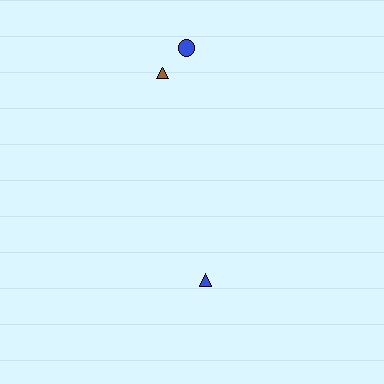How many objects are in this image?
There are 3 objects.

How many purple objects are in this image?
There are no purple objects.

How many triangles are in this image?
There are 2 triangles.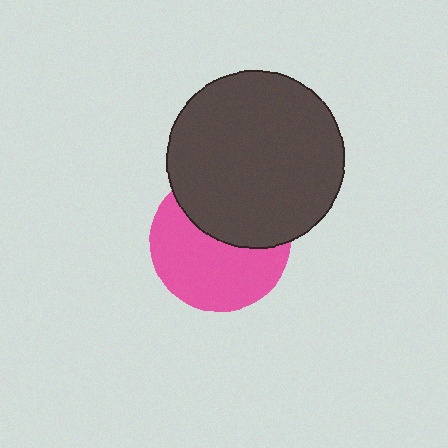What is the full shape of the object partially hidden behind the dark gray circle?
The partially hidden object is a pink circle.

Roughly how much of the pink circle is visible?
About half of it is visible (roughly 59%).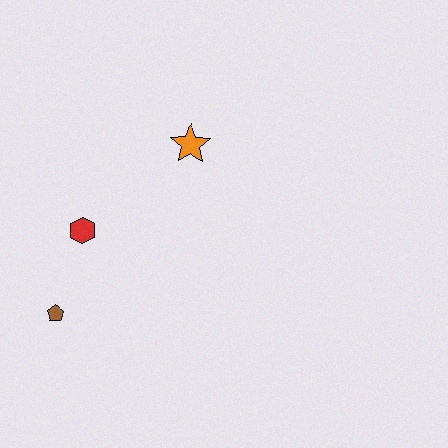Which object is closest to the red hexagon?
The brown pentagon is closest to the red hexagon.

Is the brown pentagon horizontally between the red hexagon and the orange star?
No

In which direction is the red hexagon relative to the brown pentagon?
The red hexagon is above the brown pentagon.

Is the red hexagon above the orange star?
No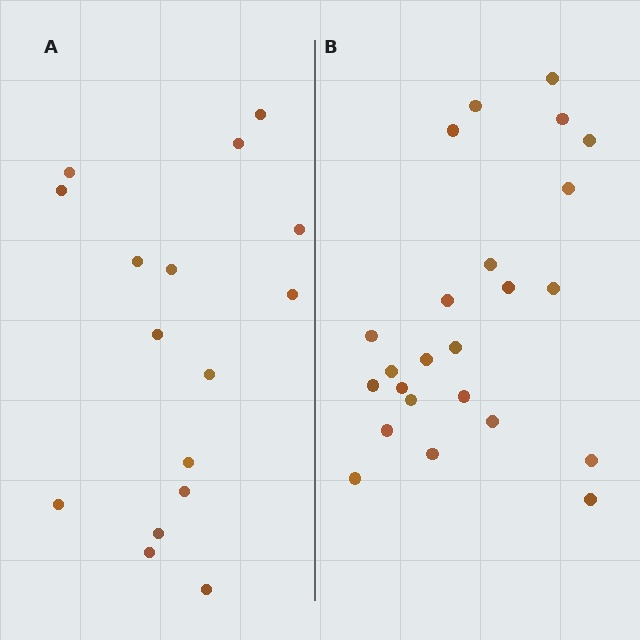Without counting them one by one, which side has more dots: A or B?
Region B (the right region) has more dots.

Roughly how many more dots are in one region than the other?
Region B has roughly 8 or so more dots than region A.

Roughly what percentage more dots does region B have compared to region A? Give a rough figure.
About 50% more.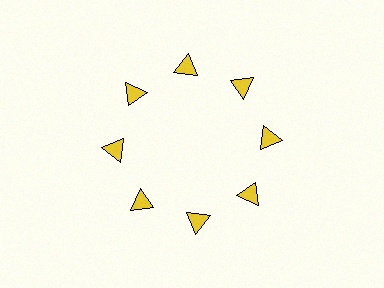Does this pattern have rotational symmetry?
Yes, this pattern has 8-fold rotational symmetry. It looks the same after rotating 45 degrees around the center.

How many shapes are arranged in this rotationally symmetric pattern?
There are 8 shapes, arranged in 8 groups of 1.